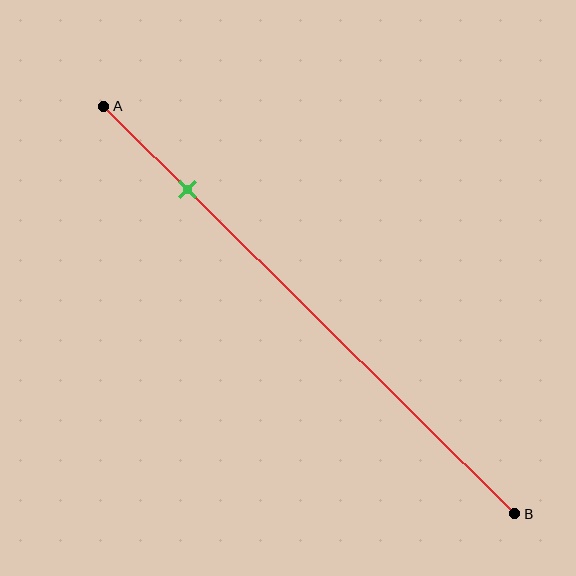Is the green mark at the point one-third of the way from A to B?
No, the mark is at about 20% from A, not at the 33% one-third point.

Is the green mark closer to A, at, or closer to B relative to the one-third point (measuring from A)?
The green mark is closer to point A than the one-third point of segment AB.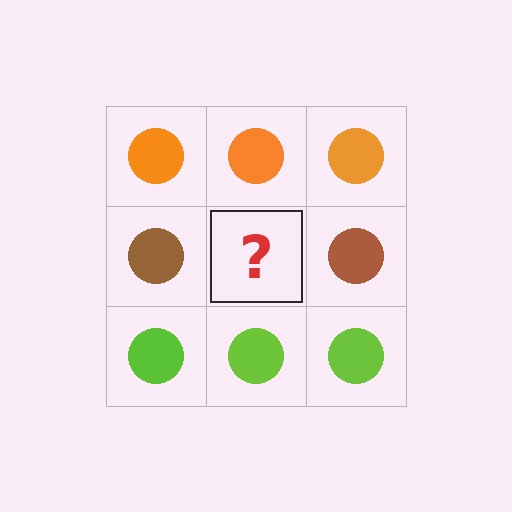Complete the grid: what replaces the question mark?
The question mark should be replaced with a brown circle.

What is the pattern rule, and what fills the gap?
The rule is that each row has a consistent color. The gap should be filled with a brown circle.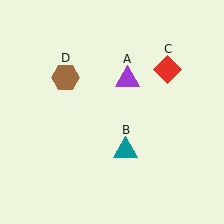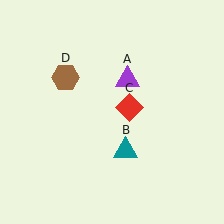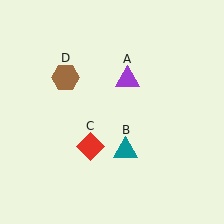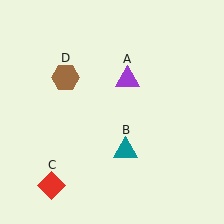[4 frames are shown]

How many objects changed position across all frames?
1 object changed position: red diamond (object C).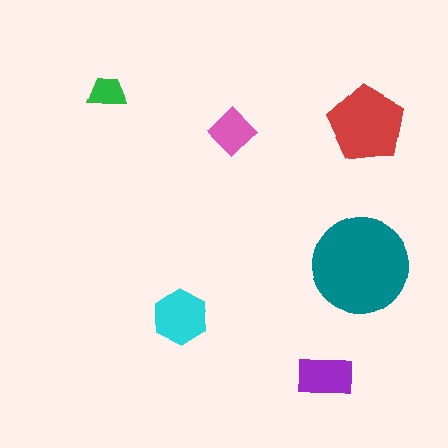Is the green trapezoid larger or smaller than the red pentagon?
Smaller.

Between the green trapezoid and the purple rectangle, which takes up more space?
The purple rectangle.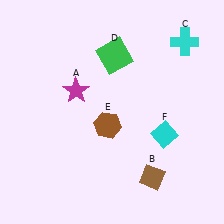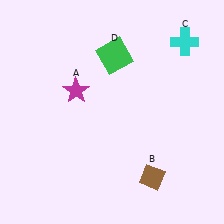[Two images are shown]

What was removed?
The brown hexagon (E), the cyan diamond (F) were removed in Image 2.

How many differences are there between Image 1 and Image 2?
There are 2 differences between the two images.